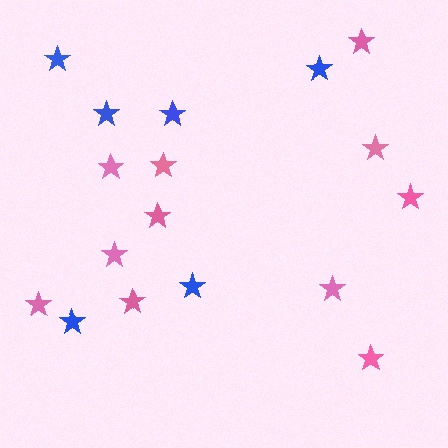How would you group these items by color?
There are 2 groups: one group of pink stars (11) and one group of blue stars (6).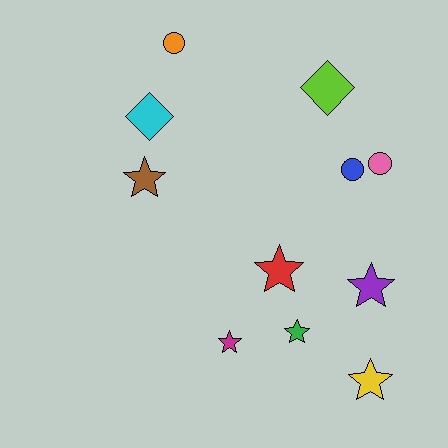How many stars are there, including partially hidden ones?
There are 6 stars.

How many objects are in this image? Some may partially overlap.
There are 11 objects.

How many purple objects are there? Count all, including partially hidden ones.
There is 1 purple object.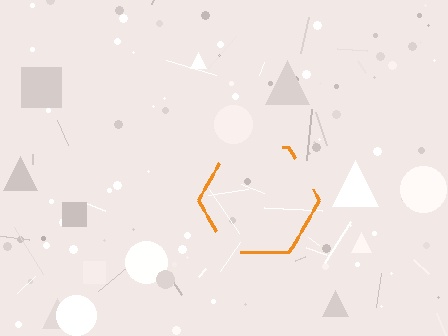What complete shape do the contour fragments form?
The contour fragments form a hexagon.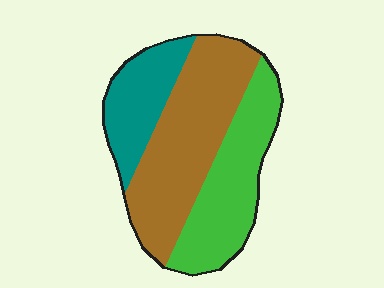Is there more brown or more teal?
Brown.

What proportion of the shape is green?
Green takes up about one third (1/3) of the shape.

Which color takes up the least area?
Teal, at roughly 20%.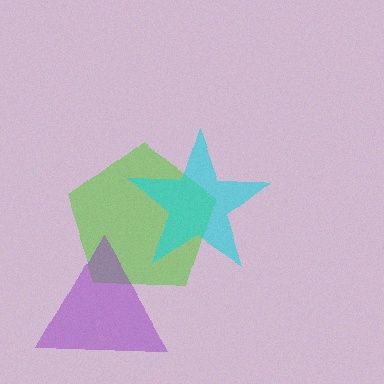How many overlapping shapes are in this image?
There are 3 overlapping shapes in the image.